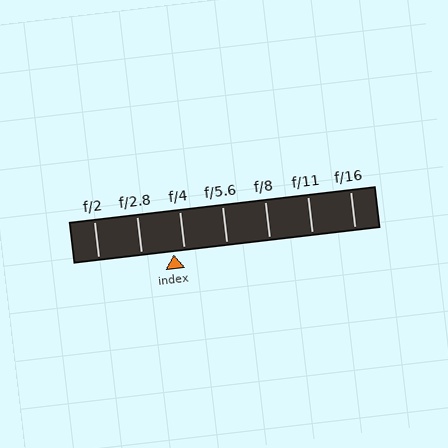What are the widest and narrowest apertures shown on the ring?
The widest aperture shown is f/2 and the narrowest is f/16.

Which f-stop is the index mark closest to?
The index mark is closest to f/4.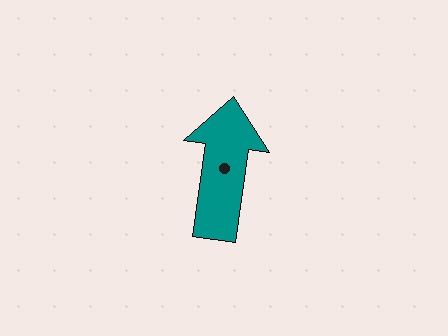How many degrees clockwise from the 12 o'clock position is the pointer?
Approximately 8 degrees.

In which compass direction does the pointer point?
North.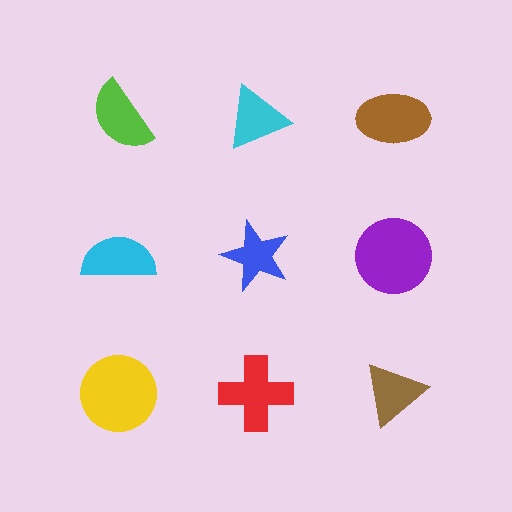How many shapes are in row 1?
3 shapes.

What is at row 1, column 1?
A lime semicircle.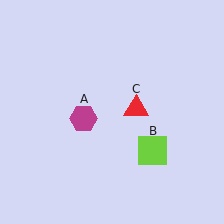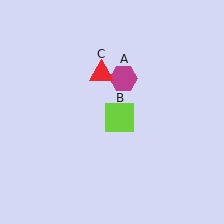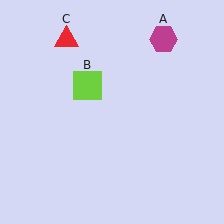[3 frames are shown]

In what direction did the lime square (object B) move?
The lime square (object B) moved up and to the left.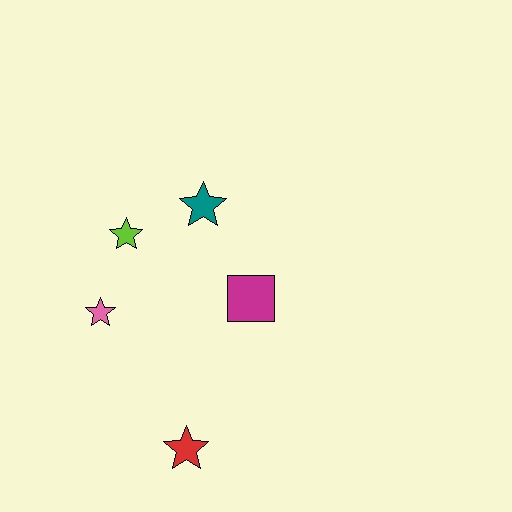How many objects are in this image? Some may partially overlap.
There are 5 objects.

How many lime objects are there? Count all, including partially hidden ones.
There is 1 lime object.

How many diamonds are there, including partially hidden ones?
There are no diamonds.